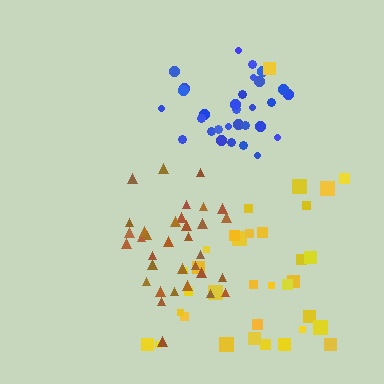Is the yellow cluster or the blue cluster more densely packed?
Blue.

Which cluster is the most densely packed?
Blue.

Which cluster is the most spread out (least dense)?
Yellow.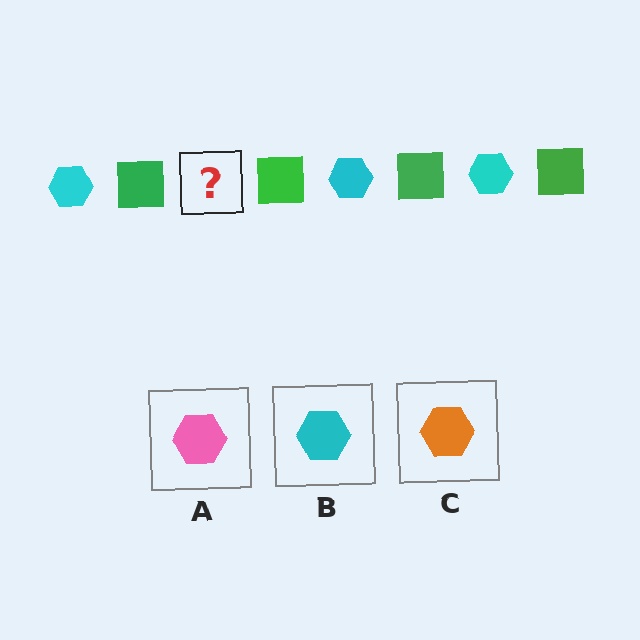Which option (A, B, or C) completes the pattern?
B.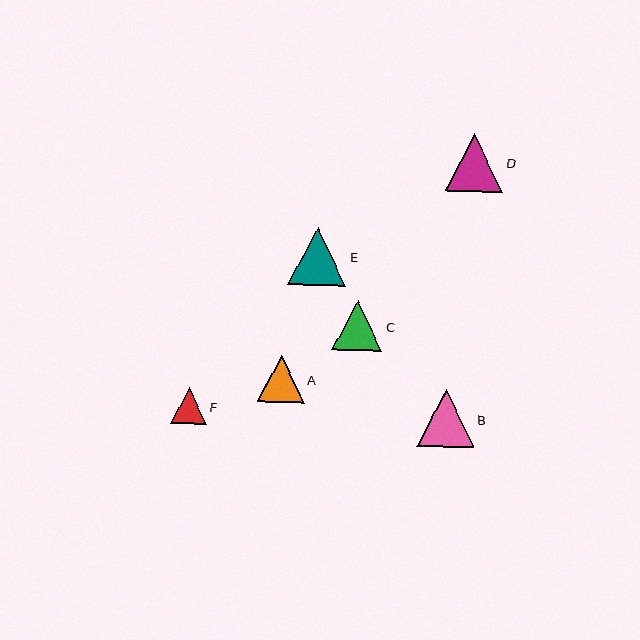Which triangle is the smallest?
Triangle F is the smallest with a size of approximately 36 pixels.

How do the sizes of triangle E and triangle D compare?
Triangle E and triangle D are approximately the same size.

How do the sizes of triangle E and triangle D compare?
Triangle E and triangle D are approximately the same size.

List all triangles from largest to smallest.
From largest to smallest: E, D, B, C, A, F.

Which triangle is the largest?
Triangle E is the largest with a size of approximately 58 pixels.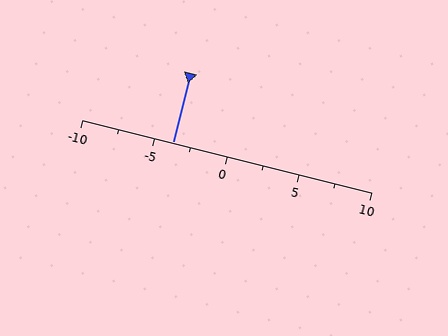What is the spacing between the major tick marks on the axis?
The major ticks are spaced 5 apart.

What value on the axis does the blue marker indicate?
The marker indicates approximately -3.8.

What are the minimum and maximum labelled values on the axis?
The axis runs from -10 to 10.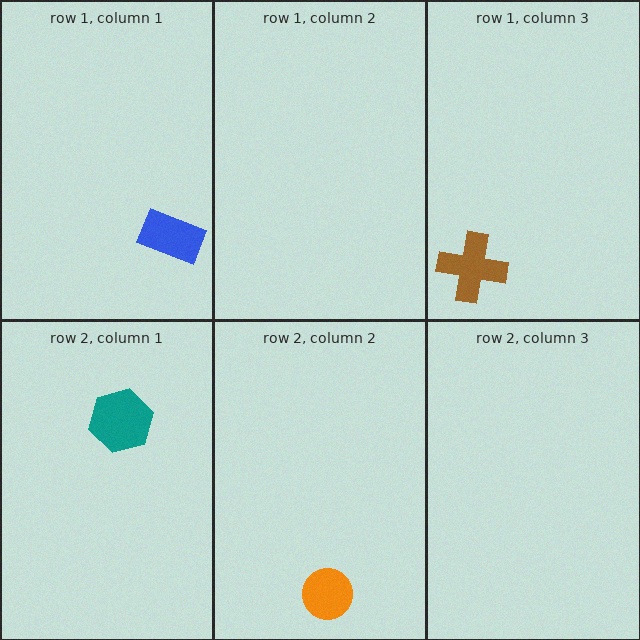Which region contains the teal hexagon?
The row 2, column 1 region.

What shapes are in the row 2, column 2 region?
The orange circle.